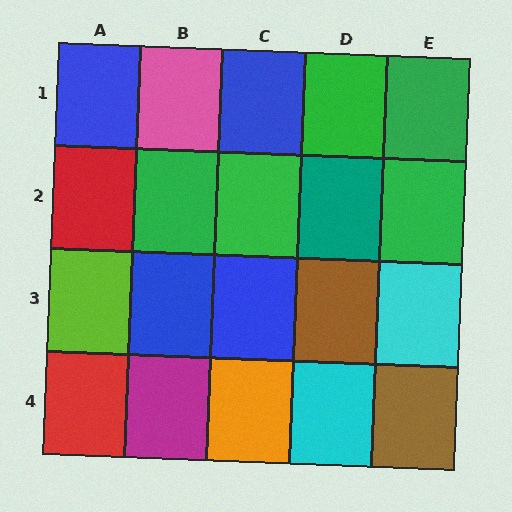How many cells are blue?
4 cells are blue.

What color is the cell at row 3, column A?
Lime.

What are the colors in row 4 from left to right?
Red, magenta, orange, cyan, brown.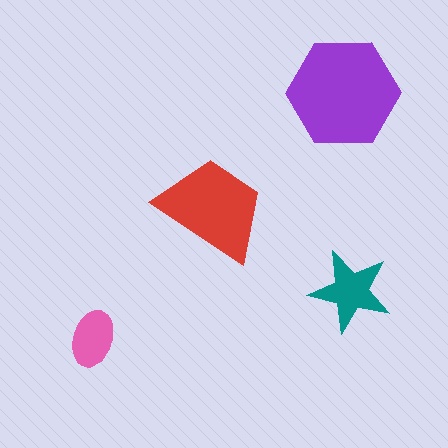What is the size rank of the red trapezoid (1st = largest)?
2nd.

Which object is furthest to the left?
The pink ellipse is leftmost.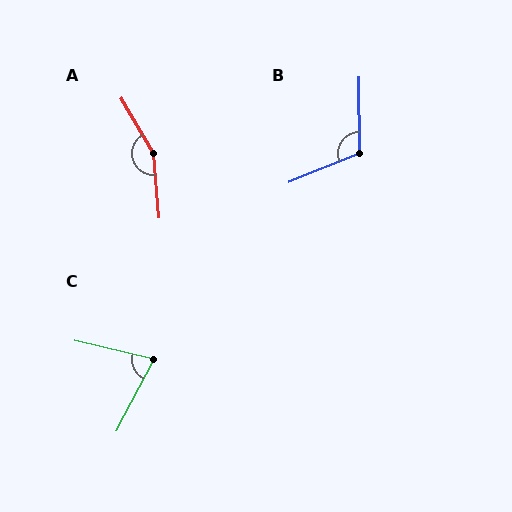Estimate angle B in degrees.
Approximately 112 degrees.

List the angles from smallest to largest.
C (76°), B (112°), A (155°).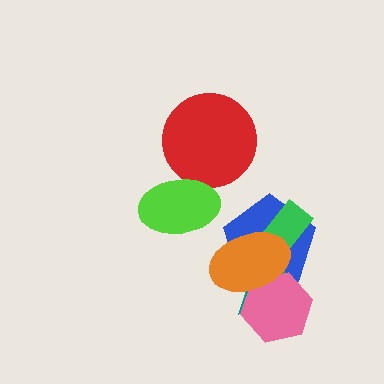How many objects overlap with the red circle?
1 object overlaps with the red circle.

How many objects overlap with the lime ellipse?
1 object overlaps with the lime ellipse.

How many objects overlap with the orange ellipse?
4 objects overlap with the orange ellipse.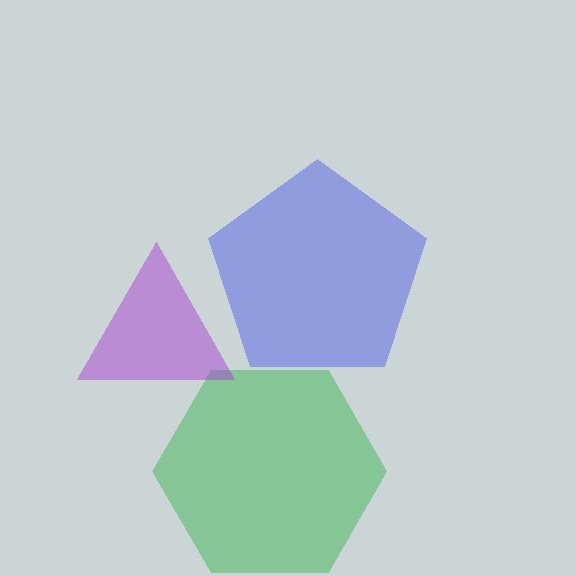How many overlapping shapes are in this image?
There are 3 overlapping shapes in the image.